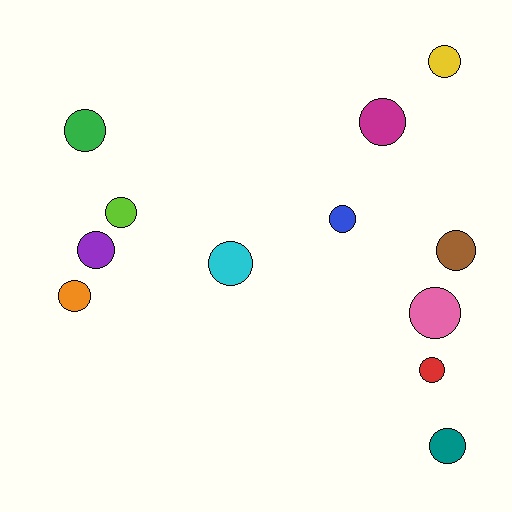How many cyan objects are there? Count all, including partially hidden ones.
There is 1 cyan object.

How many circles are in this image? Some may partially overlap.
There are 12 circles.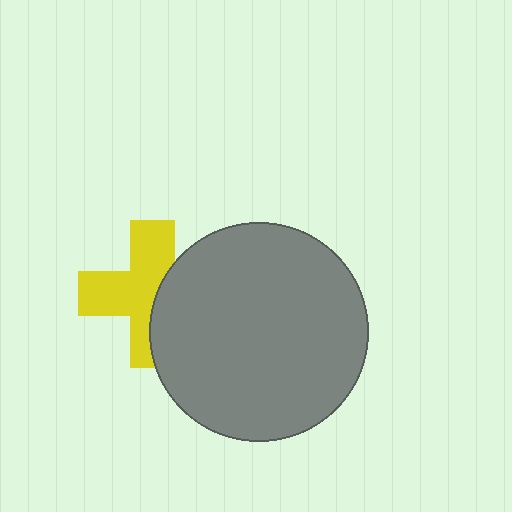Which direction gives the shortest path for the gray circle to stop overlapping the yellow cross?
Moving right gives the shortest separation.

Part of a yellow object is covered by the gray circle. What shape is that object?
It is a cross.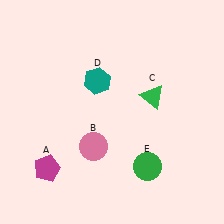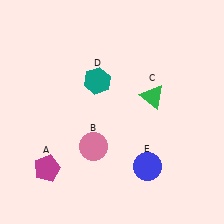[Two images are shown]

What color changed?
The circle (E) changed from green in Image 1 to blue in Image 2.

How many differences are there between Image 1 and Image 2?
There is 1 difference between the two images.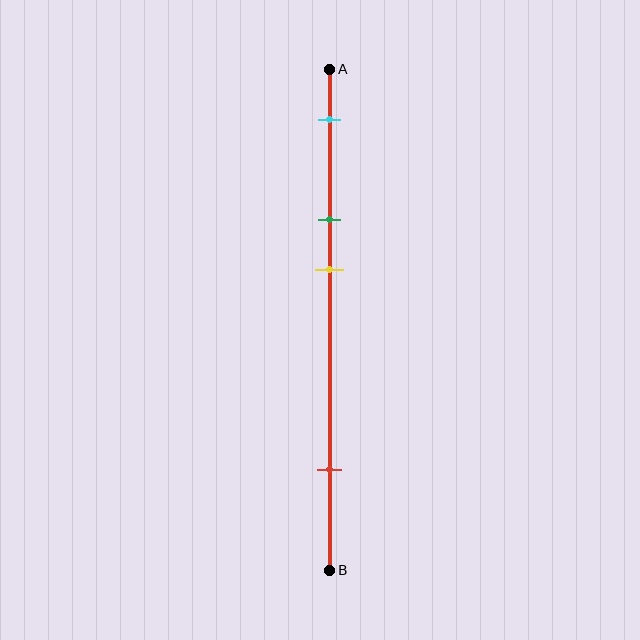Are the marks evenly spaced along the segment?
No, the marks are not evenly spaced.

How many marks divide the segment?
There are 4 marks dividing the segment.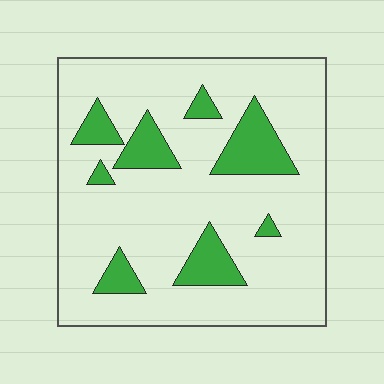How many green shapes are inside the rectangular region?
8.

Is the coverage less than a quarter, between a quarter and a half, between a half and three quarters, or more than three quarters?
Less than a quarter.